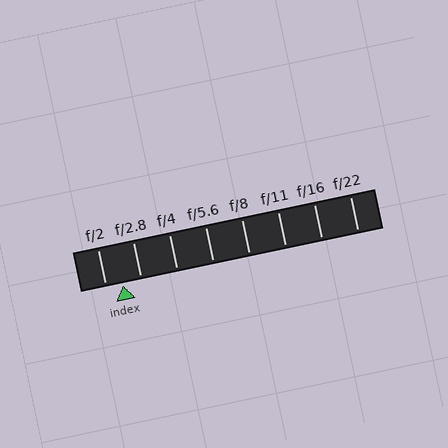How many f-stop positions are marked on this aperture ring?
There are 8 f-stop positions marked.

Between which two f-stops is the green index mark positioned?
The index mark is between f/2 and f/2.8.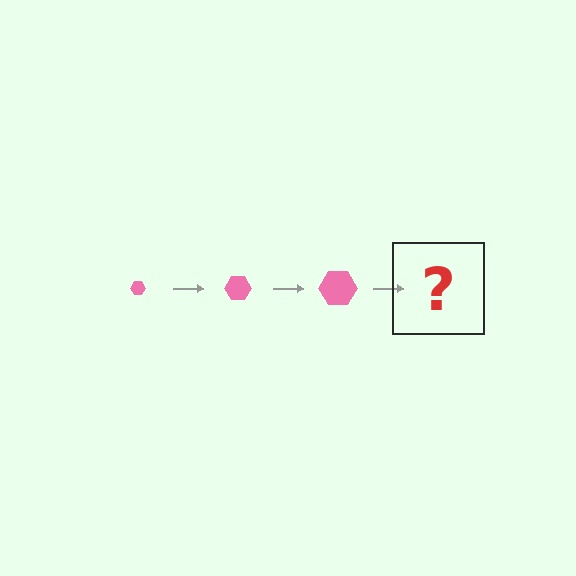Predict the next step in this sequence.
The next step is a pink hexagon, larger than the previous one.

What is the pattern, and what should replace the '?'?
The pattern is that the hexagon gets progressively larger each step. The '?' should be a pink hexagon, larger than the previous one.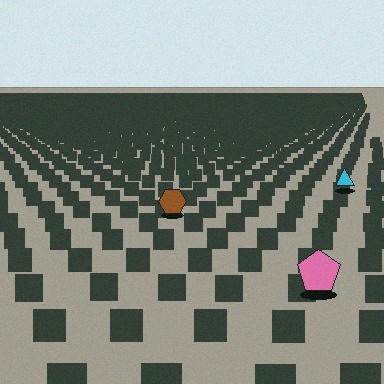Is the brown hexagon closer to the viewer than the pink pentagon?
No. The pink pentagon is closer — you can tell from the texture gradient: the ground texture is coarser near it.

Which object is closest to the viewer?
The pink pentagon is closest. The texture marks near it are larger and more spread out.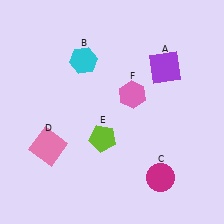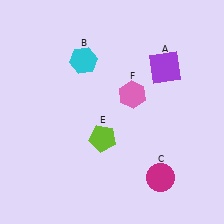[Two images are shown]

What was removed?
The pink square (D) was removed in Image 2.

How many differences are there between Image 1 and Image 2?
There is 1 difference between the two images.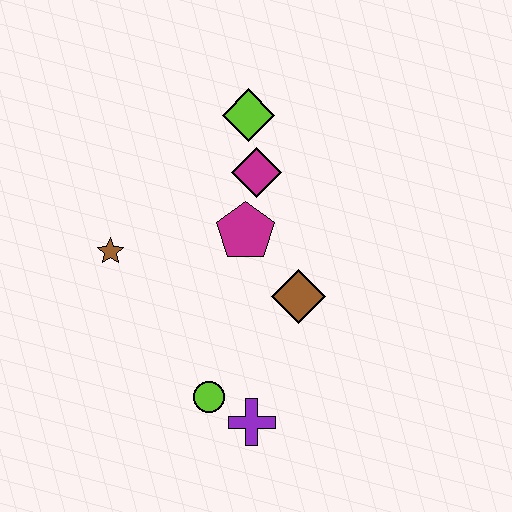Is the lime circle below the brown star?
Yes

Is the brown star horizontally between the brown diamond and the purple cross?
No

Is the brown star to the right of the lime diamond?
No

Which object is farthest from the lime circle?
The lime diamond is farthest from the lime circle.